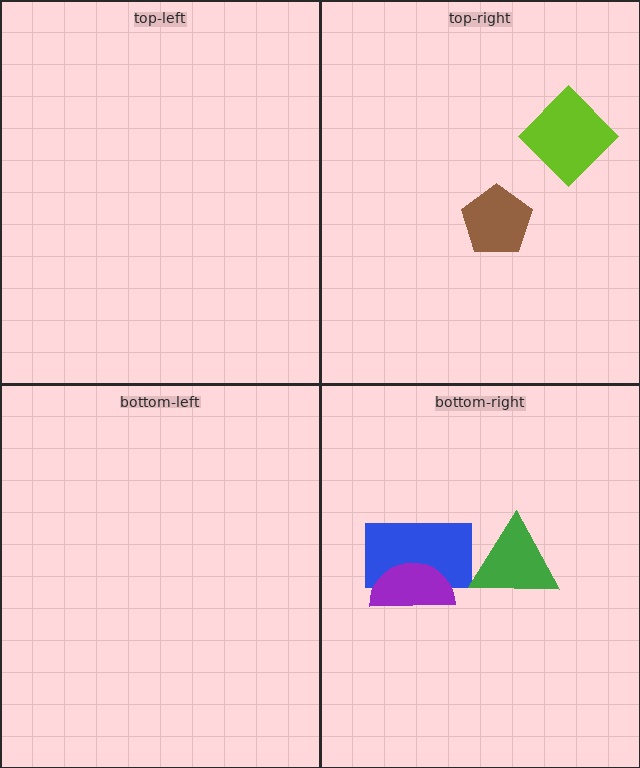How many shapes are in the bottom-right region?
3.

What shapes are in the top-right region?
The brown pentagon, the lime diamond.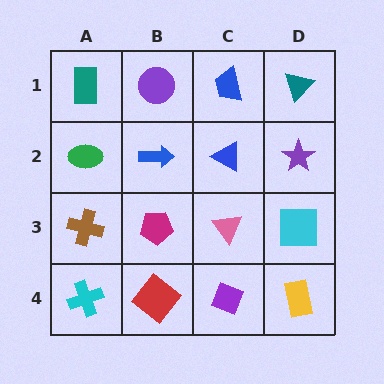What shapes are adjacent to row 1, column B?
A blue arrow (row 2, column B), a teal rectangle (row 1, column A), a blue trapezoid (row 1, column C).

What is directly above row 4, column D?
A cyan square.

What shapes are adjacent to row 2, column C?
A blue trapezoid (row 1, column C), a pink triangle (row 3, column C), a blue arrow (row 2, column B), a purple star (row 2, column D).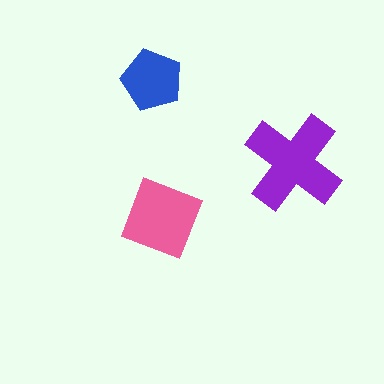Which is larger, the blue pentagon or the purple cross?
The purple cross.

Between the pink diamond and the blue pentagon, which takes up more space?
The pink diamond.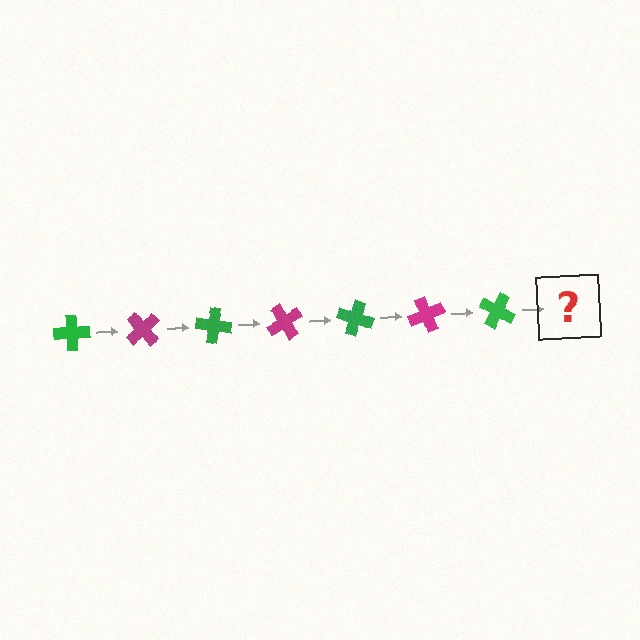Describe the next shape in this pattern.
It should be a magenta cross, rotated 350 degrees from the start.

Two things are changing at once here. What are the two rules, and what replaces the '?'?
The two rules are that it rotates 50 degrees each step and the color cycles through green and magenta. The '?' should be a magenta cross, rotated 350 degrees from the start.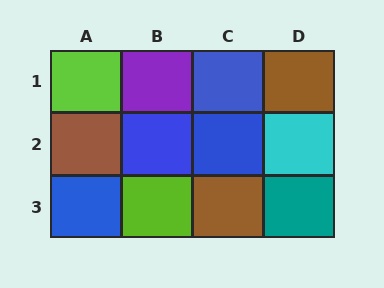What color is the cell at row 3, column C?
Brown.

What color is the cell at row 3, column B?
Lime.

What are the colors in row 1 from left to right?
Lime, purple, blue, brown.